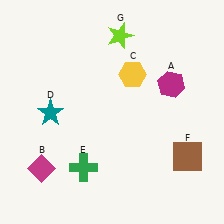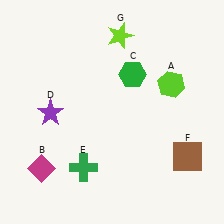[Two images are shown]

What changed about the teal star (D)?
In Image 1, D is teal. In Image 2, it changed to purple.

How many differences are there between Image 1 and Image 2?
There are 3 differences between the two images.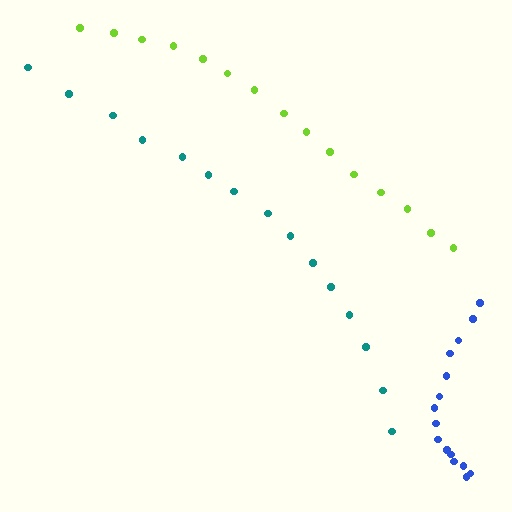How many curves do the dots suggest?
There are 3 distinct paths.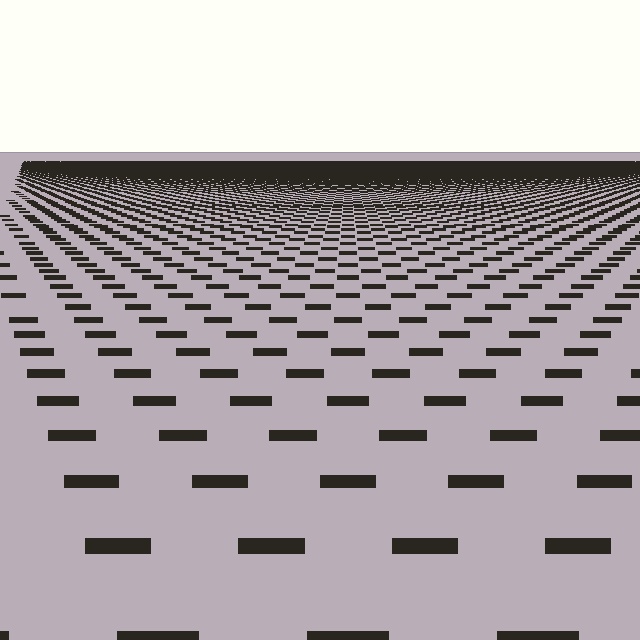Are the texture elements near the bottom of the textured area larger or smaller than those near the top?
Larger. Near the bottom, elements are closer to the viewer and appear at a bigger on-screen size.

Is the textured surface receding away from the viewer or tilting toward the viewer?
The surface is receding away from the viewer. Texture elements get smaller and denser toward the top.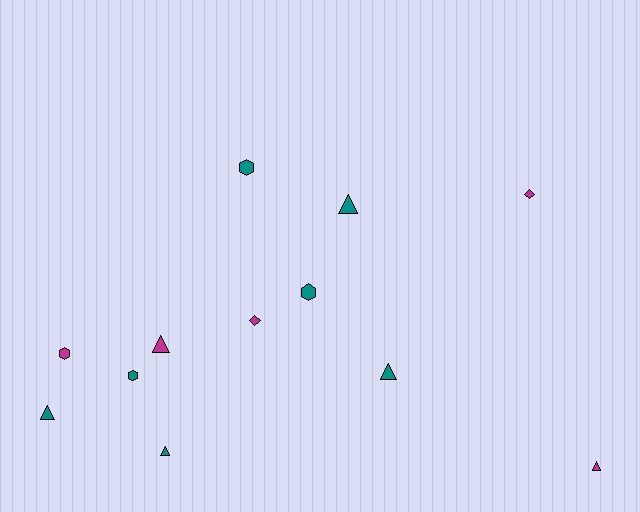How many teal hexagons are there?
There are 3 teal hexagons.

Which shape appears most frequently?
Triangle, with 6 objects.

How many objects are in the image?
There are 12 objects.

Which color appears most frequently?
Teal, with 7 objects.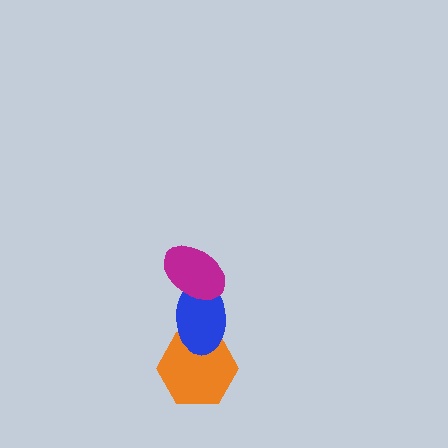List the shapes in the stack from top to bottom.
From top to bottom: the magenta ellipse, the blue ellipse, the orange hexagon.